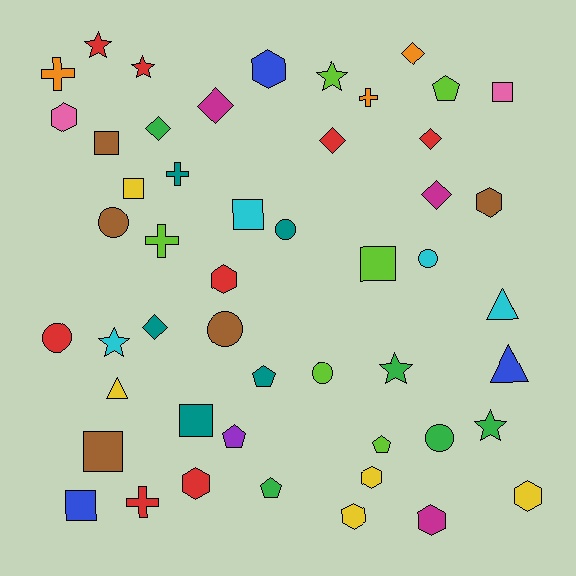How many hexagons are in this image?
There are 9 hexagons.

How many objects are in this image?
There are 50 objects.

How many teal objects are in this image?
There are 5 teal objects.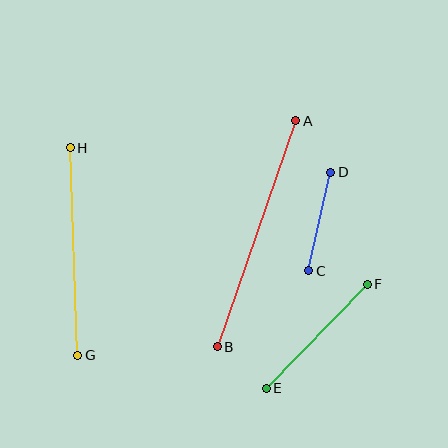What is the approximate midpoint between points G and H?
The midpoint is at approximately (74, 251) pixels.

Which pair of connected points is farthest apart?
Points A and B are farthest apart.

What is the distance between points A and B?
The distance is approximately 239 pixels.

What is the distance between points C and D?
The distance is approximately 101 pixels.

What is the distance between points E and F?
The distance is approximately 145 pixels.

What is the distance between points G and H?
The distance is approximately 207 pixels.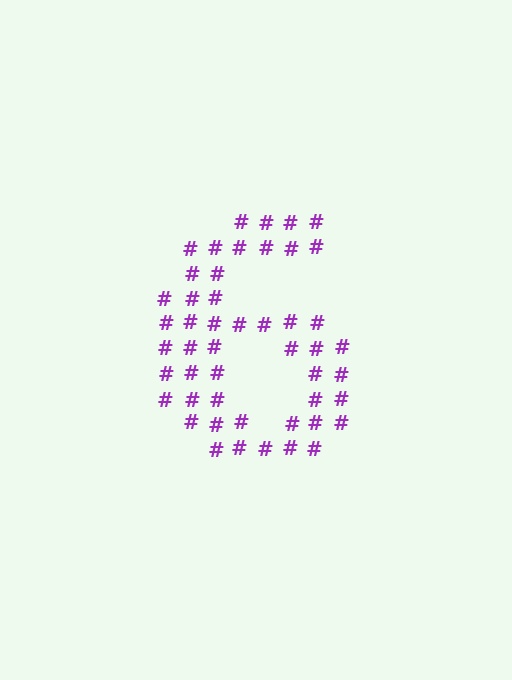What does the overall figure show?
The overall figure shows the digit 6.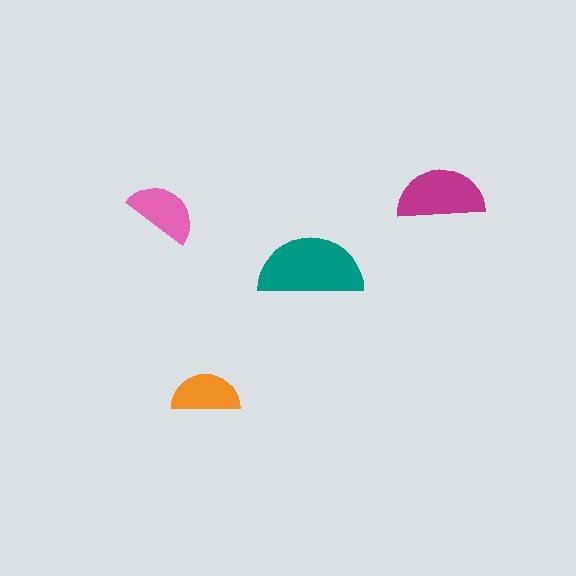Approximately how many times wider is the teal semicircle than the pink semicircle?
About 1.5 times wider.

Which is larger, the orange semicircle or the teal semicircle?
The teal one.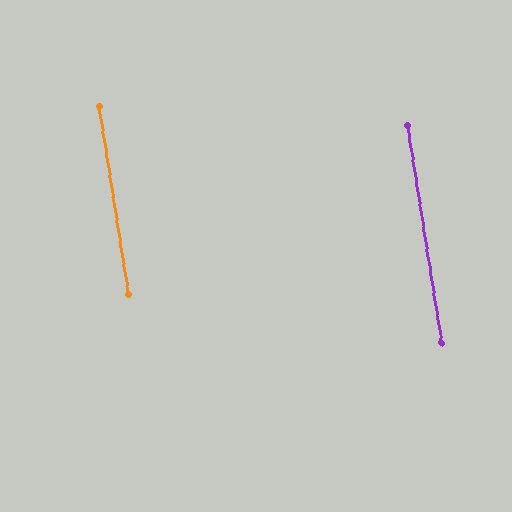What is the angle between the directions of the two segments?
Approximately 0 degrees.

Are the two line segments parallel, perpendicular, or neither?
Parallel — their directions differ by only 0.1°.